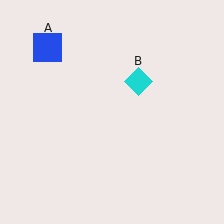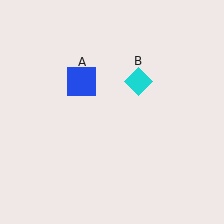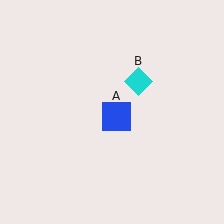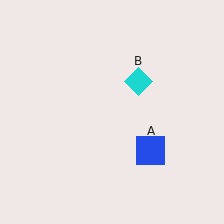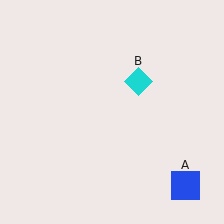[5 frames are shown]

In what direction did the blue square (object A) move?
The blue square (object A) moved down and to the right.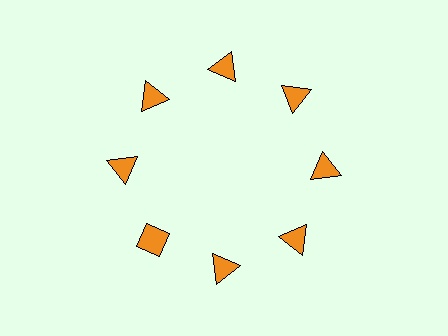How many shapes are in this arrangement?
There are 8 shapes arranged in a ring pattern.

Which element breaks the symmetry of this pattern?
The orange diamond at roughly the 8 o'clock position breaks the symmetry. All other shapes are orange triangles.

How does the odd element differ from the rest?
It has a different shape: diamond instead of triangle.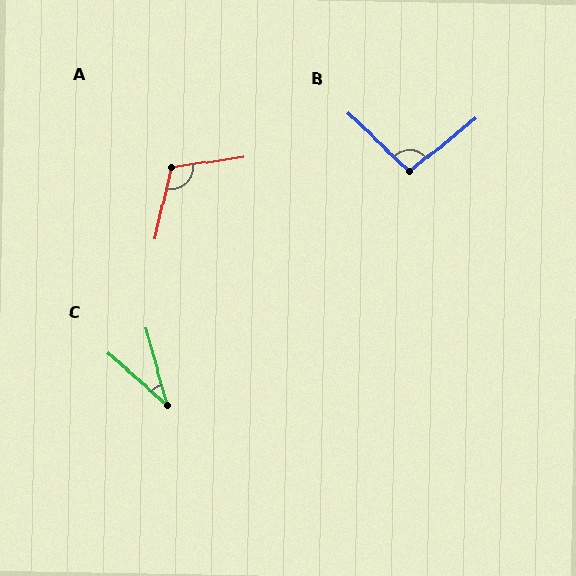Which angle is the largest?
A, at approximately 112 degrees.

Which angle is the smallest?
C, at approximately 34 degrees.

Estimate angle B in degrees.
Approximately 98 degrees.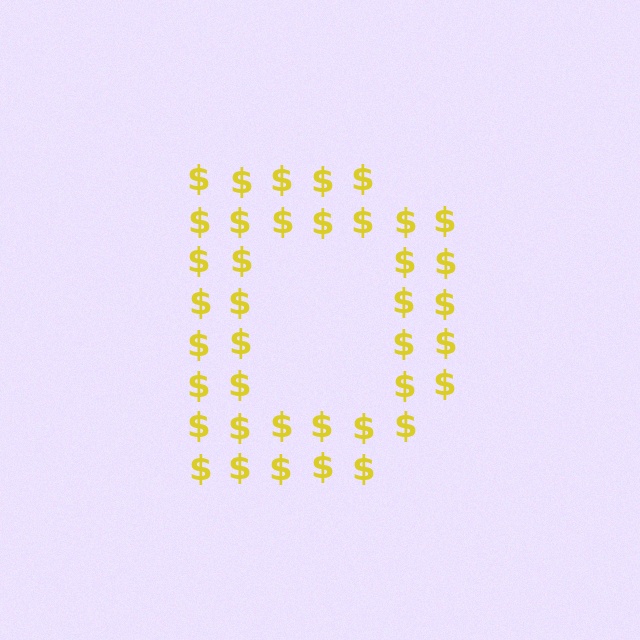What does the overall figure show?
The overall figure shows the letter D.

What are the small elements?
The small elements are dollar signs.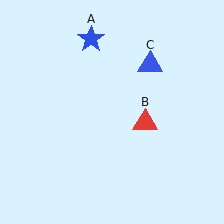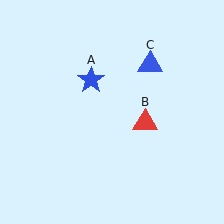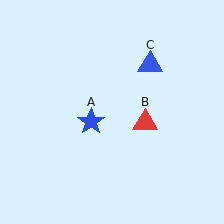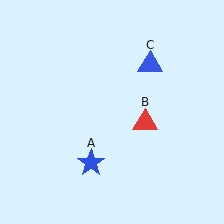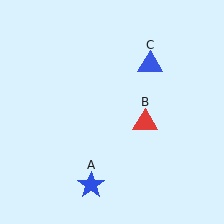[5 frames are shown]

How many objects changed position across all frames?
1 object changed position: blue star (object A).